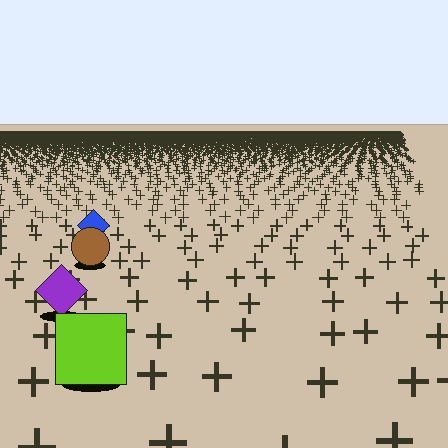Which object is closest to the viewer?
The lime square is closest. The texture marks near it are larger and more spread out.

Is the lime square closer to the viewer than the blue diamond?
Yes. The lime square is closer — you can tell from the texture gradient: the ground texture is coarser near it.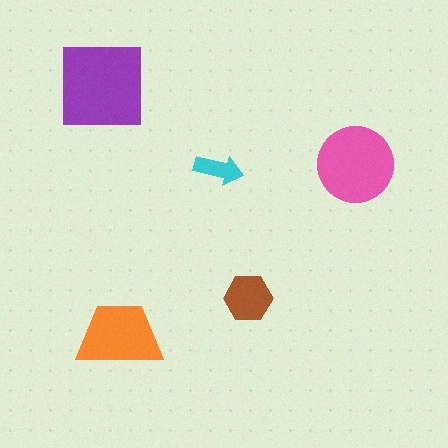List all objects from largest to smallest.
The purple square, the pink circle, the orange trapezoid, the brown hexagon, the cyan arrow.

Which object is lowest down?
The orange trapezoid is bottommost.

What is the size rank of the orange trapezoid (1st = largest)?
3rd.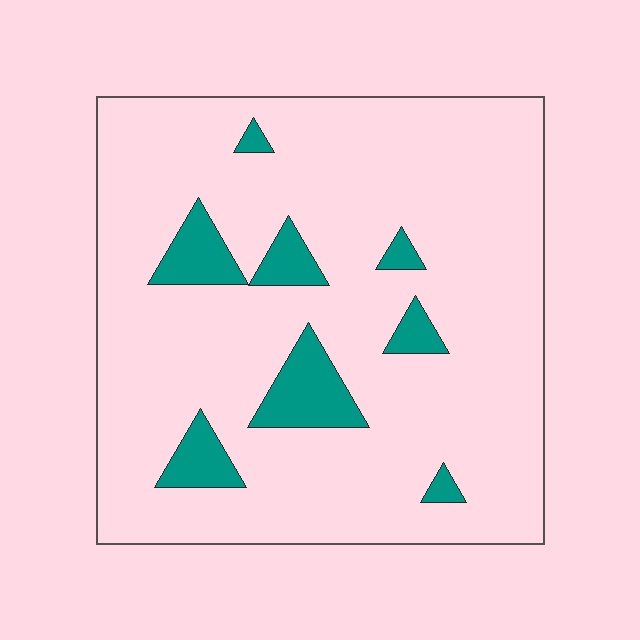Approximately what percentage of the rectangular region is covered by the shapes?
Approximately 10%.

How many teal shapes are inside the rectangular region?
8.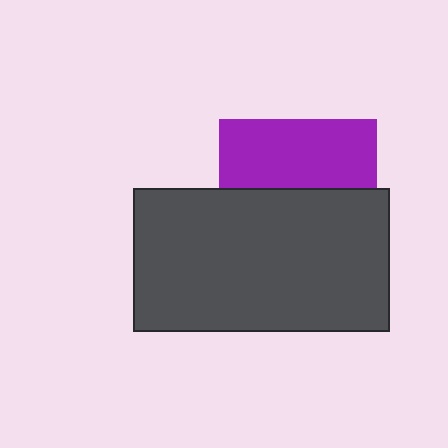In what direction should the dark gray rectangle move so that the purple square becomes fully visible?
The dark gray rectangle should move down. That is the shortest direction to clear the overlap and leave the purple square fully visible.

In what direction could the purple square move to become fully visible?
The purple square could move up. That would shift it out from behind the dark gray rectangle entirely.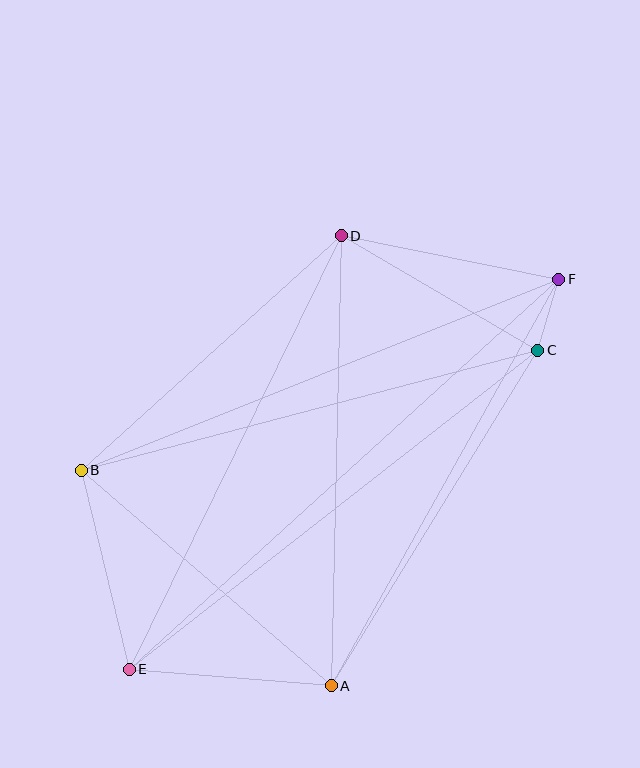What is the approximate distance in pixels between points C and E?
The distance between C and E is approximately 518 pixels.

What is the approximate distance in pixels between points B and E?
The distance between B and E is approximately 204 pixels.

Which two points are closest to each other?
Points C and F are closest to each other.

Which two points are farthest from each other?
Points E and F are farthest from each other.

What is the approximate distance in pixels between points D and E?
The distance between D and E is approximately 482 pixels.